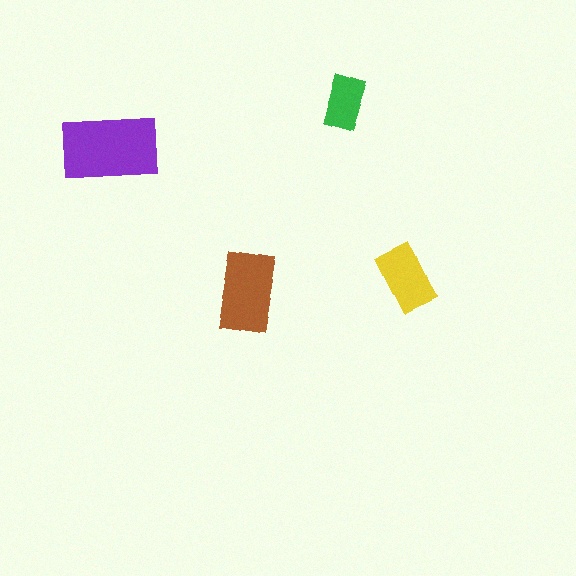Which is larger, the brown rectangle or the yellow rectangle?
The brown one.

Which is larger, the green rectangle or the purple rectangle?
The purple one.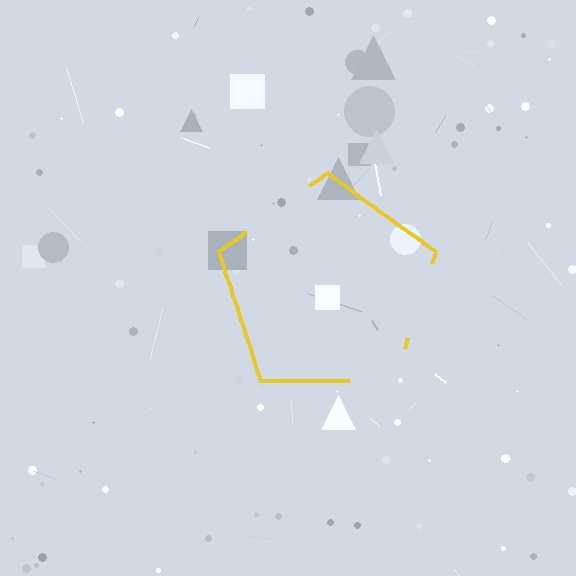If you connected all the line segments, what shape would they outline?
They would outline a pentagon.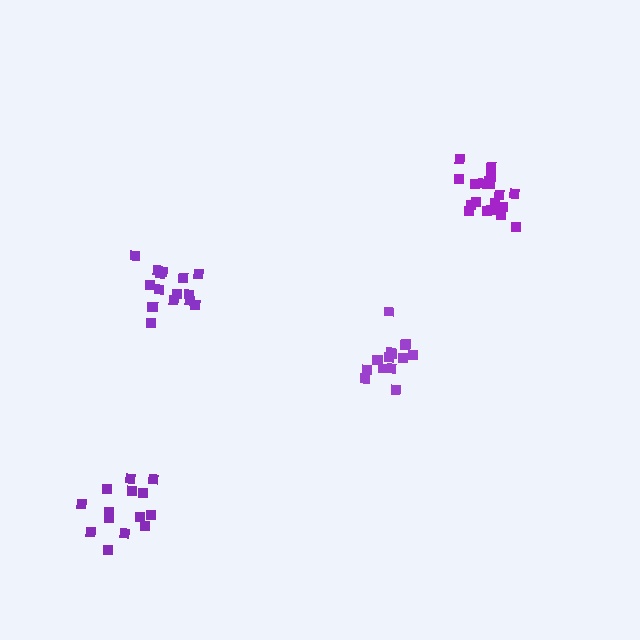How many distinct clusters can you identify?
There are 4 distinct clusters.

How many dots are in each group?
Group 1: 20 dots, Group 2: 15 dots, Group 3: 15 dots, Group 4: 16 dots (66 total).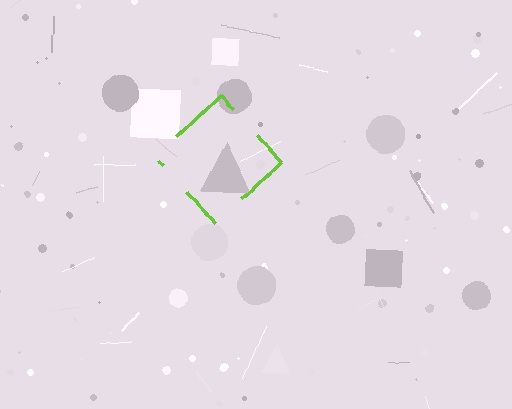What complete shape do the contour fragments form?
The contour fragments form a diamond.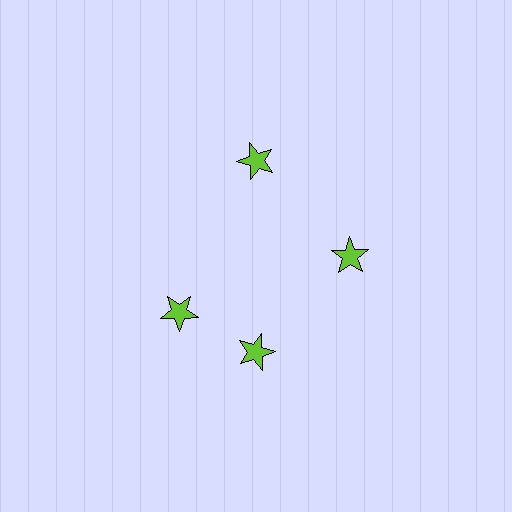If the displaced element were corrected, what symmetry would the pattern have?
It would have 4-fold rotational symmetry — the pattern would map onto itself every 90 degrees.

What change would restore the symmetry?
The symmetry would be restored by rotating it back into even spacing with its neighbors so that all 4 stars sit at equal angles and equal distance from the center.